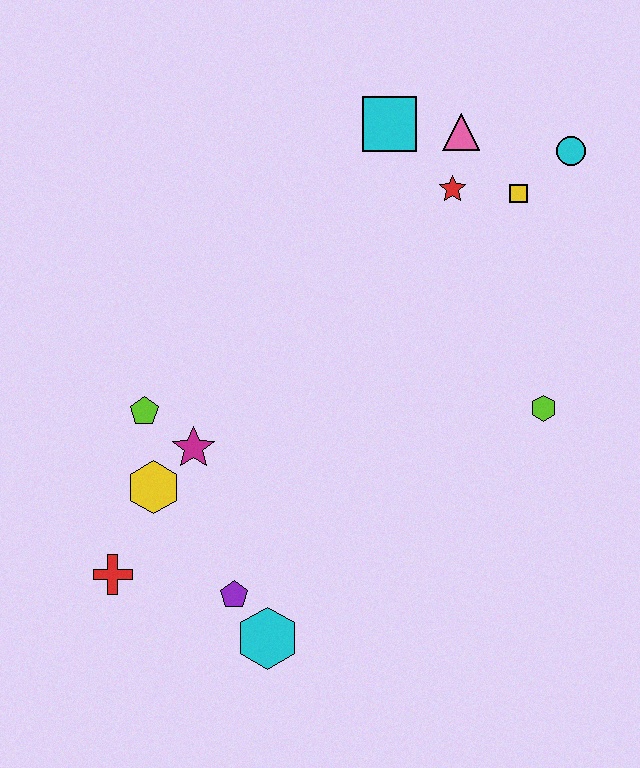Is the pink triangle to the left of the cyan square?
No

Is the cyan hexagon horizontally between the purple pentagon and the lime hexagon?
Yes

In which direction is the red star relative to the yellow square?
The red star is to the left of the yellow square.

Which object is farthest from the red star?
The red cross is farthest from the red star.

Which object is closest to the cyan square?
The pink triangle is closest to the cyan square.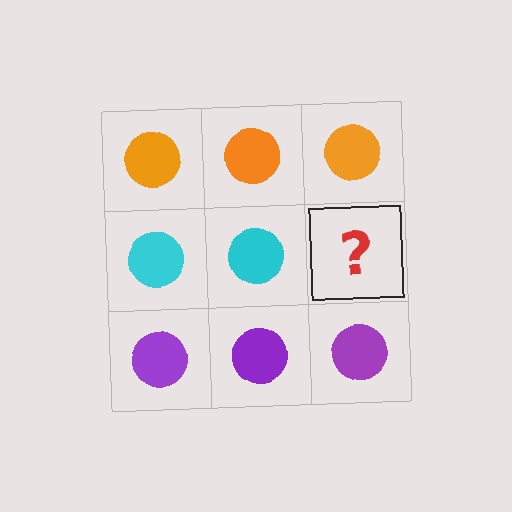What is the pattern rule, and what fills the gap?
The rule is that each row has a consistent color. The gap should be filled with a cyan circle.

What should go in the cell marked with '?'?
The missing cell should contain a cyan circle.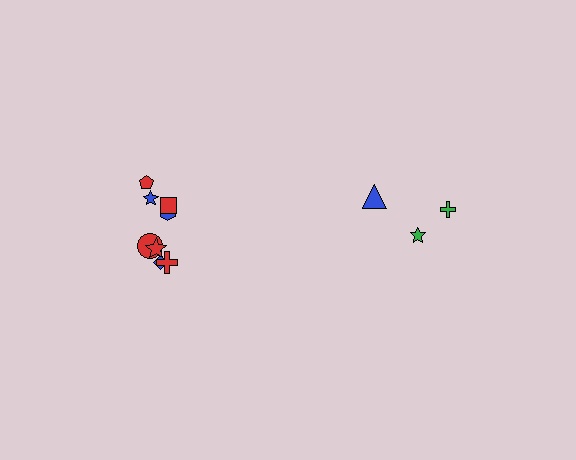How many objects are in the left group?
There are 8 objects.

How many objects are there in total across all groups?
There are 11 objects.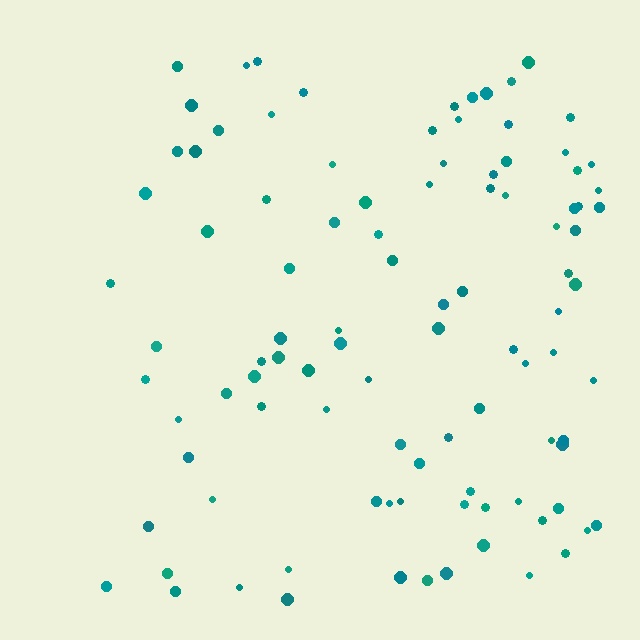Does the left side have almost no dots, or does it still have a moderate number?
Still a moderate number, just noticeably fewer than the right.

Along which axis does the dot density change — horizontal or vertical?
Horizontal.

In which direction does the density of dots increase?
From left to right, with the right side densest.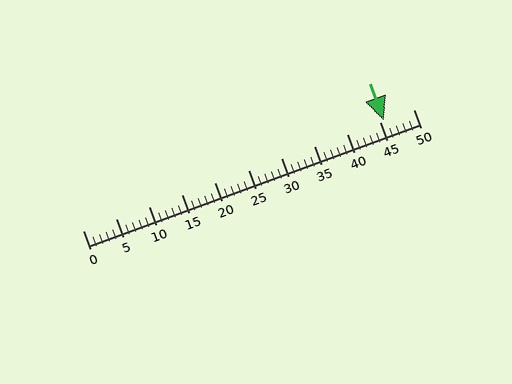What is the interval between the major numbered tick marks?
The major tick marks are spaced 5 units apart.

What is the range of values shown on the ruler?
The ruler shows values from 0 to 50.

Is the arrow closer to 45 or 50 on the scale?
The arrow is closer to 45.